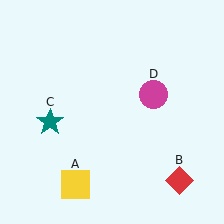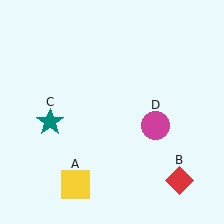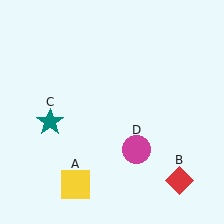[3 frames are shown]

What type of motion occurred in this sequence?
The magenta circle (object D) rotated clockwise around the center of the scene.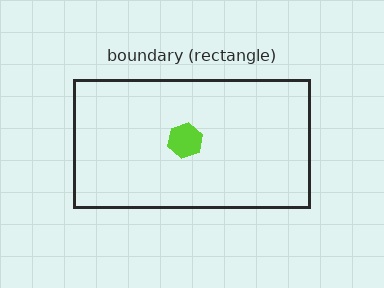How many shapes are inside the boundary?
1 inside, 0 outside.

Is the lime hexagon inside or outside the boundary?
Inside.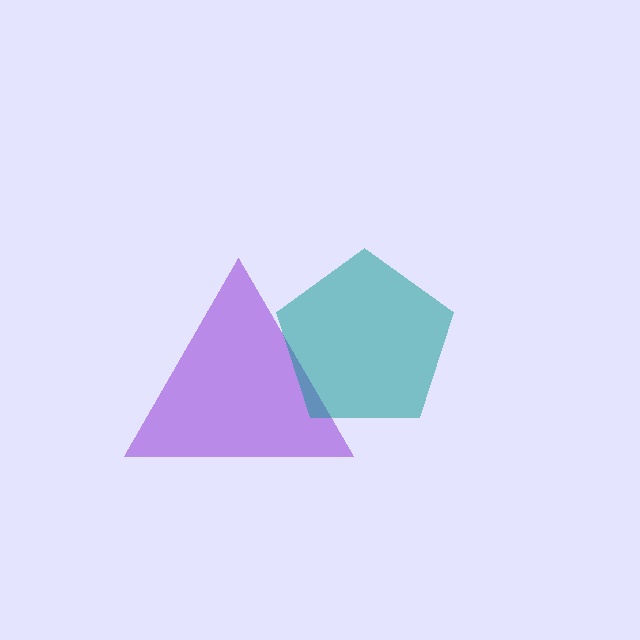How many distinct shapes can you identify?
There are 2 distinct shapes: a purple triangle, a teal pentagon.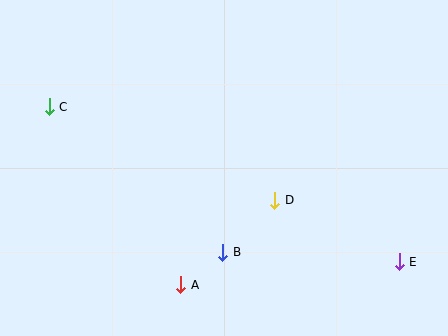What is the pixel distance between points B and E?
The distance between B and E is 176 pixels.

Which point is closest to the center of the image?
Point D at (275, 200) is closest to the center.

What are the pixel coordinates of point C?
Point C is at (49, 107).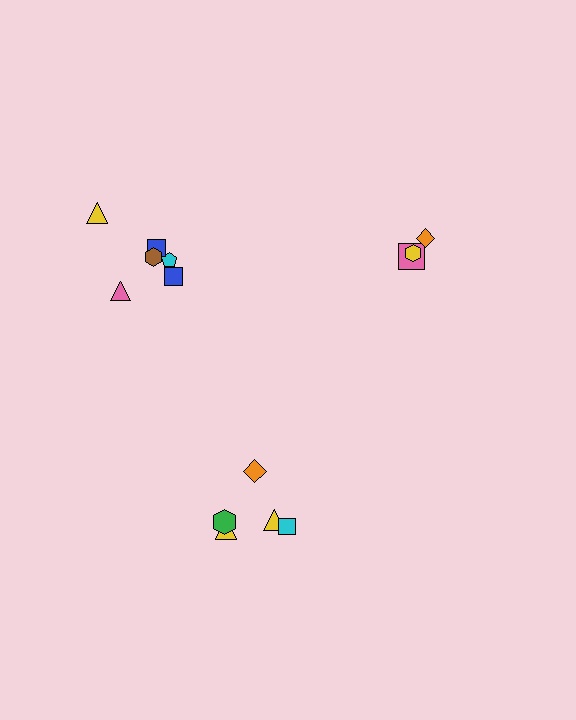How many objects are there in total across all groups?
There are 14 objects.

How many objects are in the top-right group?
There are 3 objects.